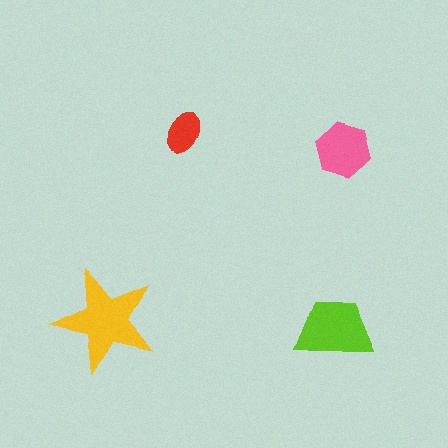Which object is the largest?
The yellow star.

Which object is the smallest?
The red ellipse.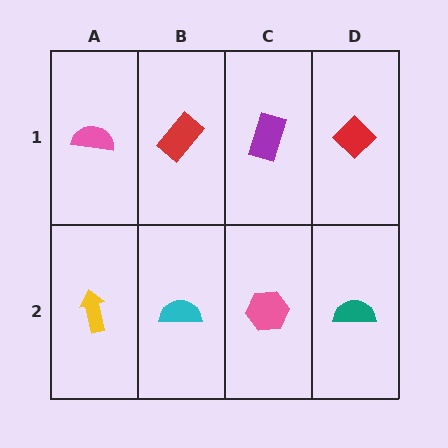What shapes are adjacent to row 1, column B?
A cyan semicircle (row 2, column B), a pink semicircle (row 1, column A), a purple rectangle (row 1, column C).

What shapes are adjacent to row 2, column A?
A pink semicircle (row 1, column A), a cyan semicircle (row 2, column B).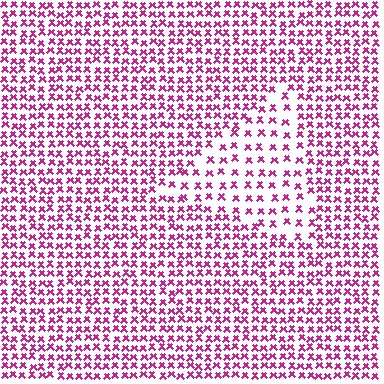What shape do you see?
I see a triangle.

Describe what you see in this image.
The image contains small magenta elements arranged at two different densities. A triangle-shaped region is visible where the elements are less densely packed than the surrounding area.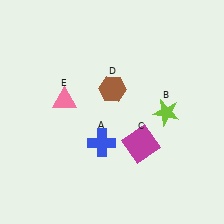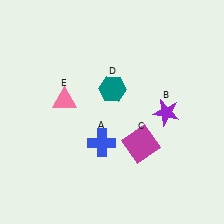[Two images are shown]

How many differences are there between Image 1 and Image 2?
There are 2 differences between the two images.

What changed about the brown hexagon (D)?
In Image 1, D is brown. In Image 2, it changed to teal.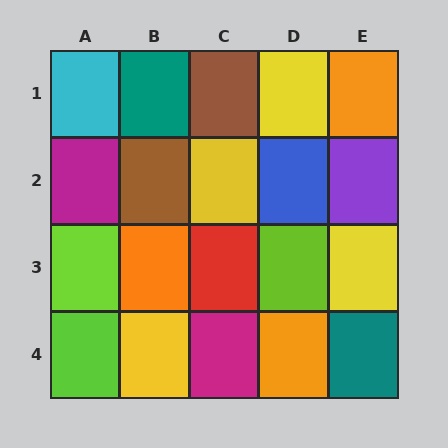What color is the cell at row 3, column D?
Lime.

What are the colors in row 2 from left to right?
Magenta, brown, yellow, blue, purple.